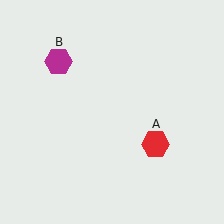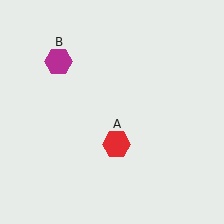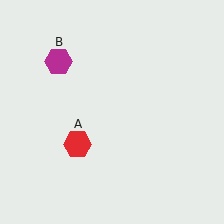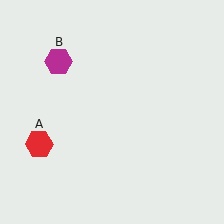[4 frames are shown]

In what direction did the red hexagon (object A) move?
The red hexagon (object A) moved left.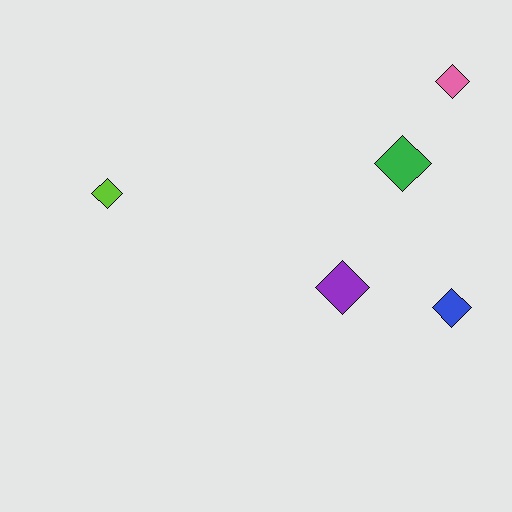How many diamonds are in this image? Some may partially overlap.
There are 5 diamonds.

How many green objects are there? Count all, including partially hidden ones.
There is 1 green object.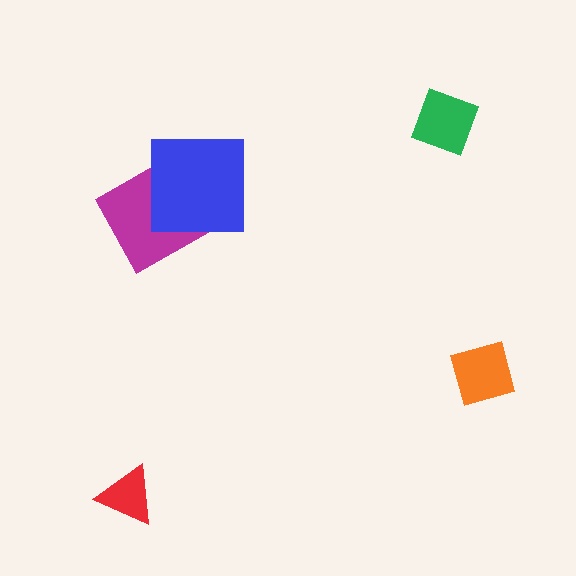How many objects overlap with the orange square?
0 objects overlap with the orange square.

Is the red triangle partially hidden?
No, no other shape covers it.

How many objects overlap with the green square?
0 objects overlap with the green square.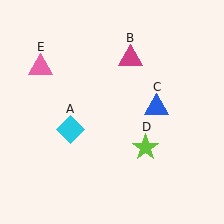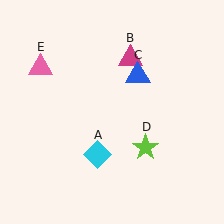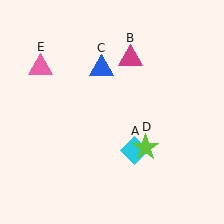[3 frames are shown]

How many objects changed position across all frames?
2 objects changed position: cyan diamond (object A), blue triangle (object C).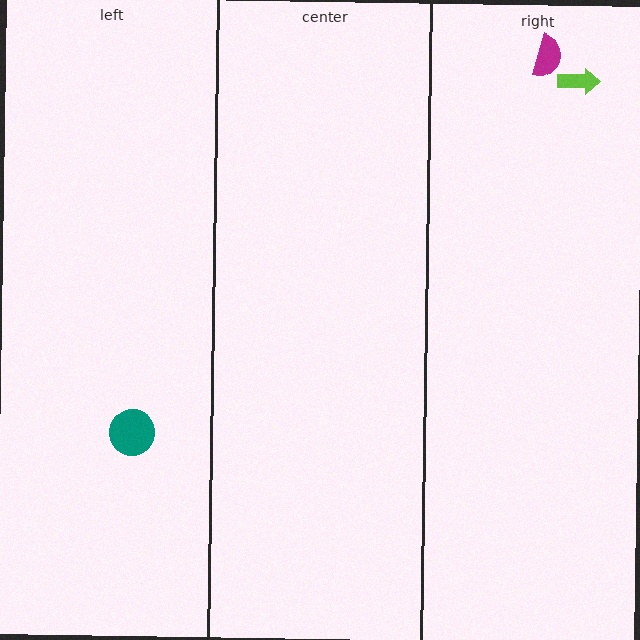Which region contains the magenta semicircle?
The right region.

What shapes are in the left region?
The teal circle.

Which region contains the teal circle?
The left region.